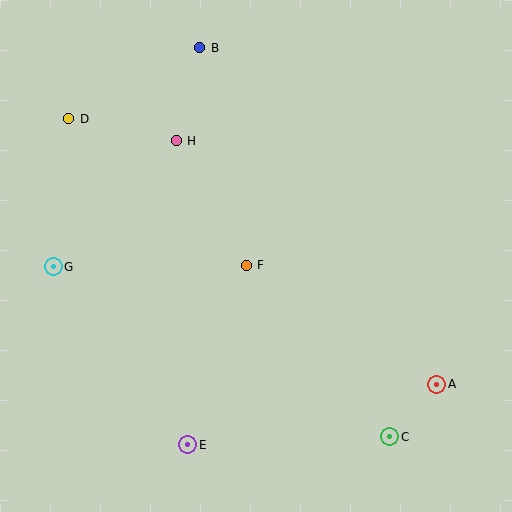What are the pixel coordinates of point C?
Point C is at (390, 437).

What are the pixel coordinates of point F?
Point F is at (246, 265).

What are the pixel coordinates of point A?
Point A is at (437, 384).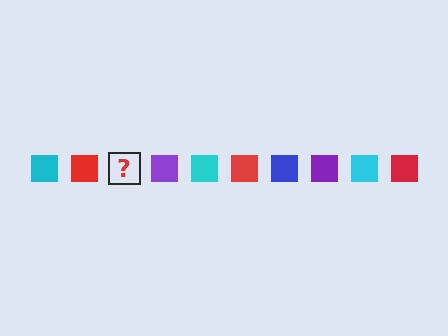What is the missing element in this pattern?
The missing element is a blue square.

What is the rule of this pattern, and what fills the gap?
The rule is that the pattern cycles through cyan, red, blue, purple squares. The gap should be filled with a blue square.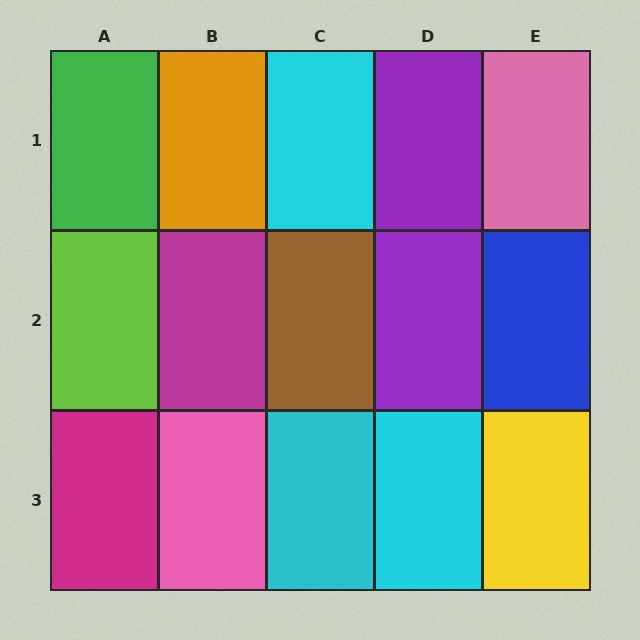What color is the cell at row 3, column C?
Cyan.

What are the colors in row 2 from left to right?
Lime, magenta, brown, purple, blue.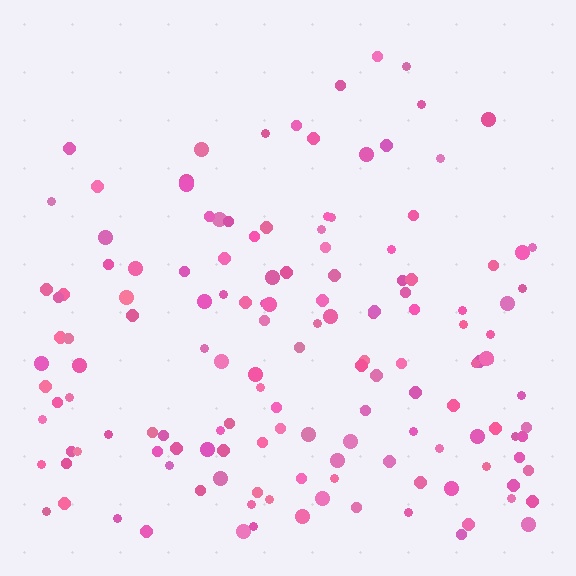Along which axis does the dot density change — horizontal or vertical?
Vertical.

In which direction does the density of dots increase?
From top to bottom, with the bottom side densest.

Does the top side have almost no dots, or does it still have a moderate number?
Still a moderate number, just noticeably fewer than the bottom.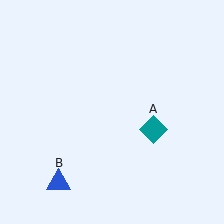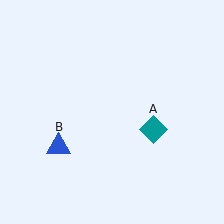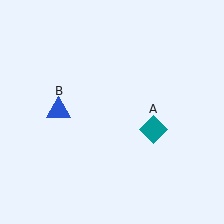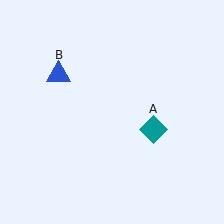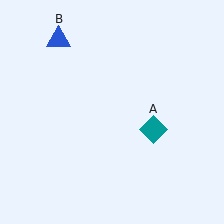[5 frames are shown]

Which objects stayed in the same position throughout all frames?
Teal diamond (object A) remained stationary.